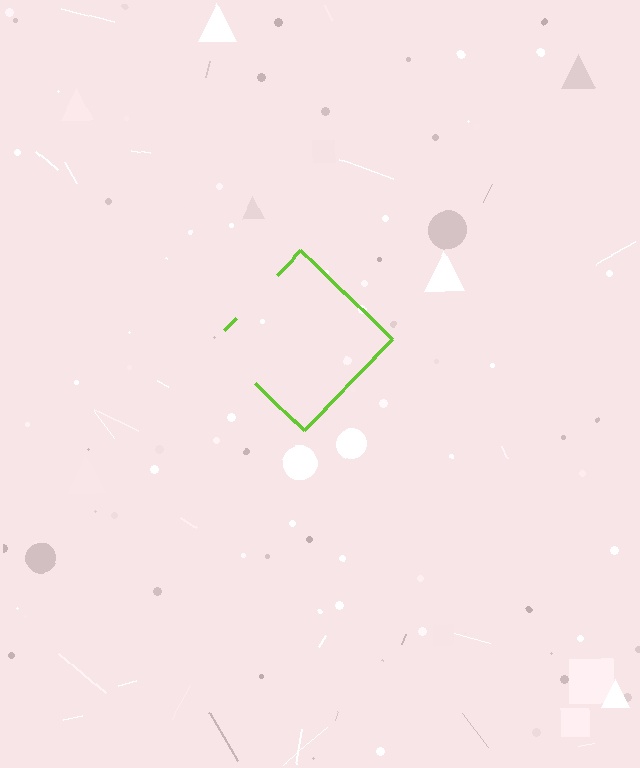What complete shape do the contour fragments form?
The contour fragments form a diamond.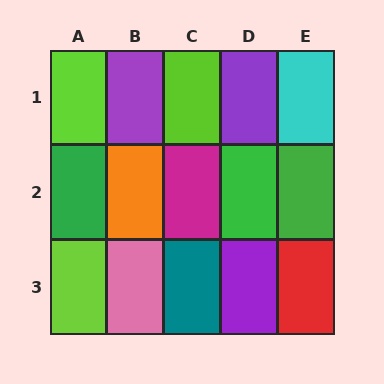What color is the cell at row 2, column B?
Orange.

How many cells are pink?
1 cell is pink.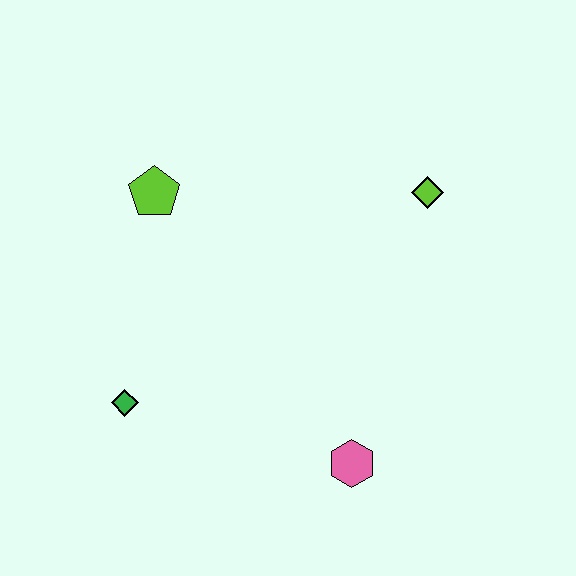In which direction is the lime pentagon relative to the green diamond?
The lime pentagon is above the green diamond.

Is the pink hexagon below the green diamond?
Yes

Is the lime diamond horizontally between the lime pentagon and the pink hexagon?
No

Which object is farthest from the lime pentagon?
The pink hexagon is farthest from the lime pentagon.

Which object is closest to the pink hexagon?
The green diamond is closest to the pink hexagon.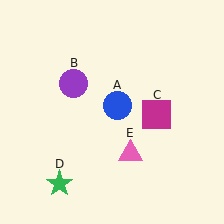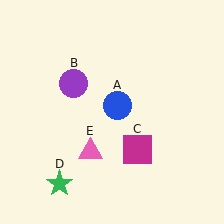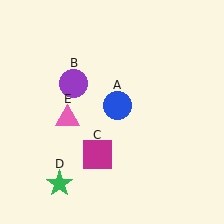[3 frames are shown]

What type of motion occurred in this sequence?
The magenta square (object C), pink triangle (object E) rotated clockwise around the center of the scene.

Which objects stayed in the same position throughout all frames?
Blue circle (object A) and purple circle (object B) and green star (object D) remained stationary.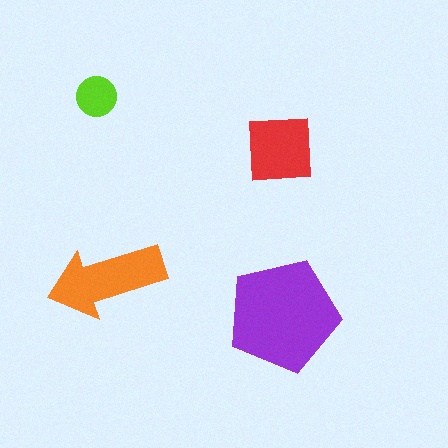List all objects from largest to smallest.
The purple pentagon, the orange arrow, the red square, the lime circle.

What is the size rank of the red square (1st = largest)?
3rd.